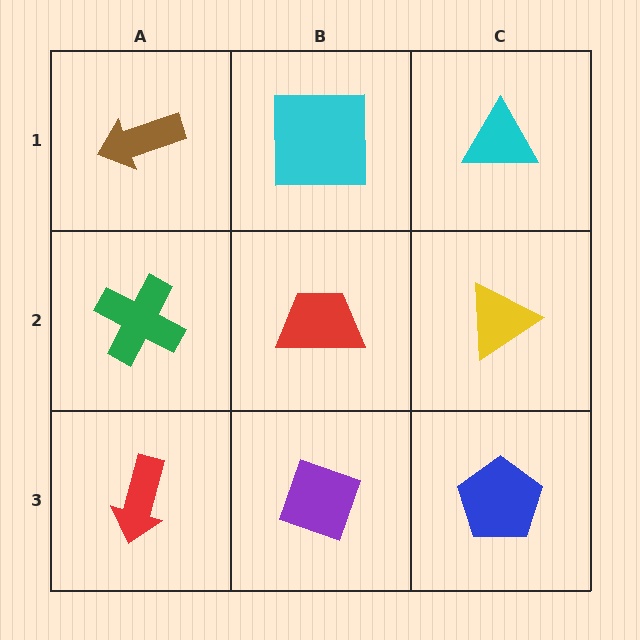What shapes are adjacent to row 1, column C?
A yellow triangle (row 2, column C), a cyan square (row 1, column B).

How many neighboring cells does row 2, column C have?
3.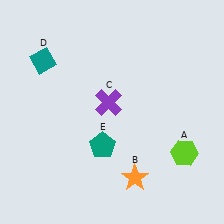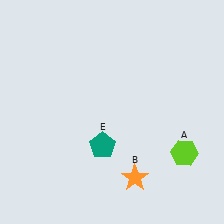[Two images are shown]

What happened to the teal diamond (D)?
The teal diamond (D) was removed in Image 2. It was in the top-left area of Image 1.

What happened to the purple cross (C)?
The purple cross (C) was removed in Image 2. It was in the top-left area of Image 1.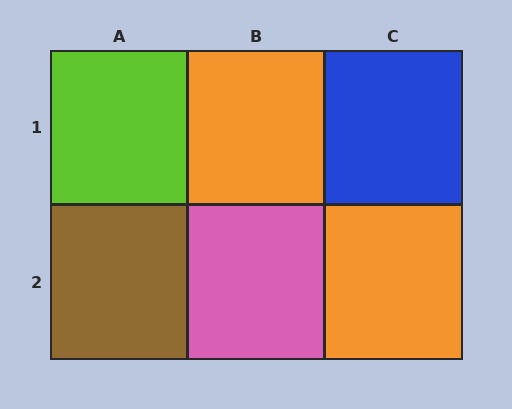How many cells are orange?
2 cells are orange.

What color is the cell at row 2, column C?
Orange.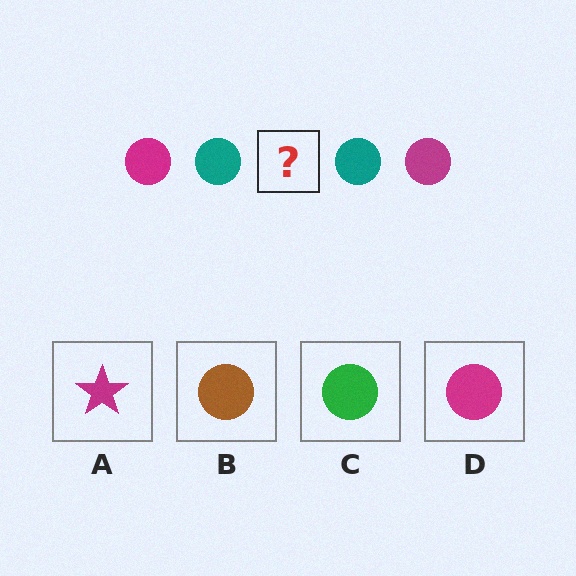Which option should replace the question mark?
Option D.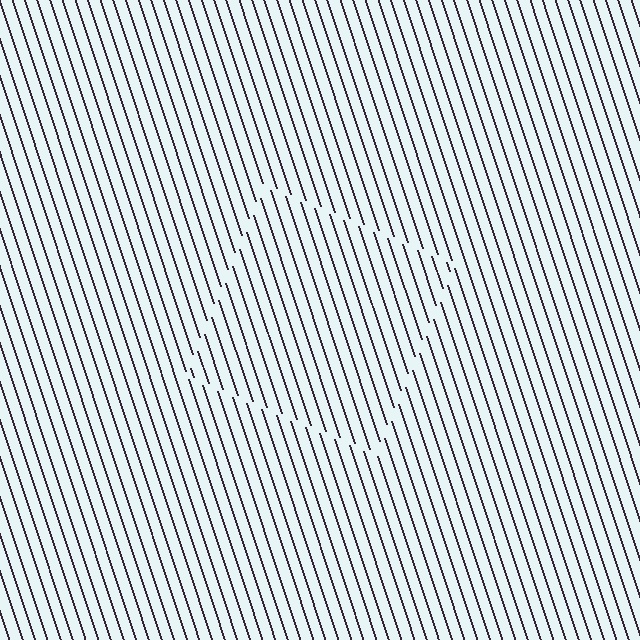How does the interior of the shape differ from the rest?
The interior of the shape contains the same grating, shifted by half a period — the contour is defined by the phase discontinuity where line-ends from the inner and outer gratings abut.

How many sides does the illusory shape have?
4 sides — the line-ends trace a square.